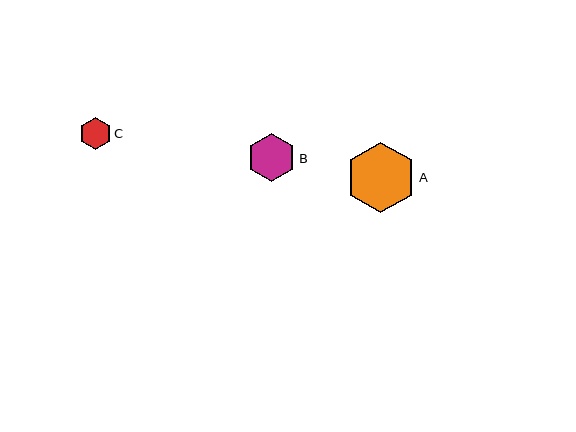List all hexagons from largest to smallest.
From largest to smallest: A, B, C.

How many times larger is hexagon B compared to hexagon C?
Hexagon B is approximately 1.5 times the size of hexagon C.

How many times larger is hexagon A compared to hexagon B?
Hexagon A is approximately 1.5 times the size of hexagon B.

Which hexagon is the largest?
Hexagon A is the largest with a size of approximately 70 pixels.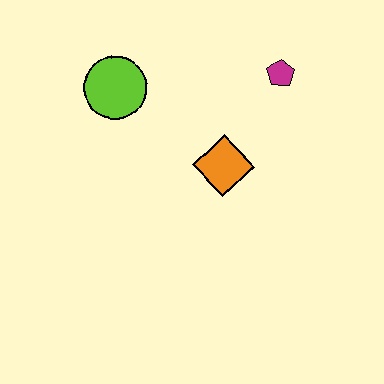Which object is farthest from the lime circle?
The magenta pentagon is farthest from the lime circle.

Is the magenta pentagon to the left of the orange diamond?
No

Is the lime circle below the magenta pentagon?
Yes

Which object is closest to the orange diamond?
The magenta pentagon is closest to the orange diamond.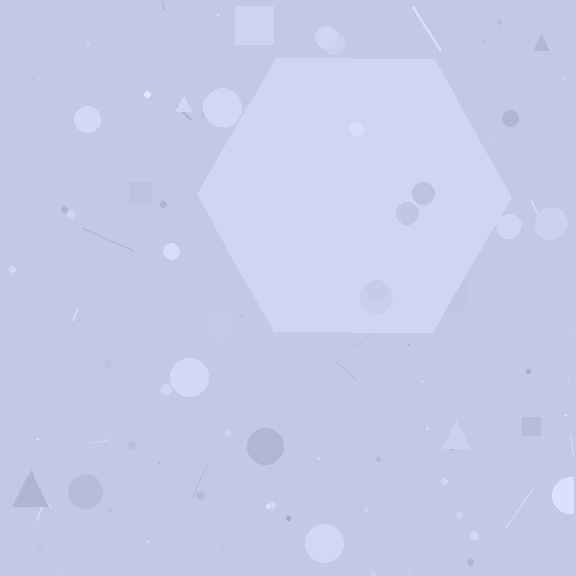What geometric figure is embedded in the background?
A hexagon is embedded in the background.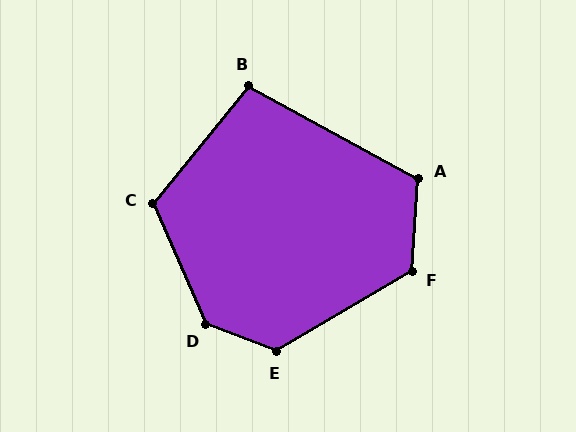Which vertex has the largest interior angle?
D, at approximately 135 degrees.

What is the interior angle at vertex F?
Approximately 125 degrees (obtuse).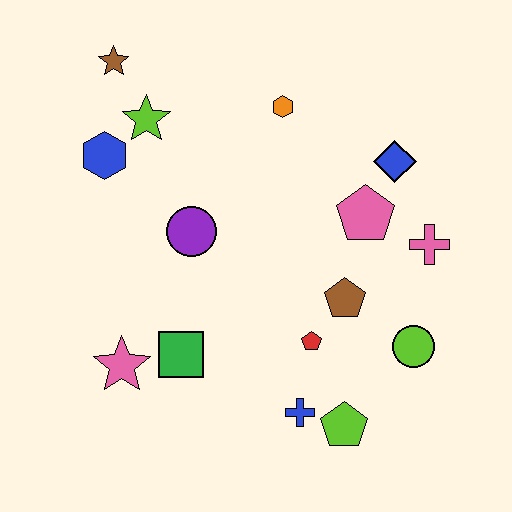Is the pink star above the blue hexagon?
No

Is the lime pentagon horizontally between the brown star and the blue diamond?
Yes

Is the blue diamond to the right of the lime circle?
No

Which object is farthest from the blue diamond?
The pink star is farthest from the blue diamond.